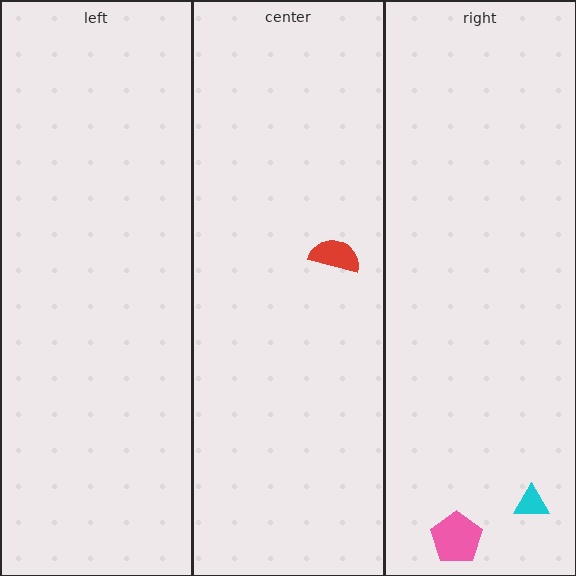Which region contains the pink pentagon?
The right region.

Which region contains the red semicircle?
The center region.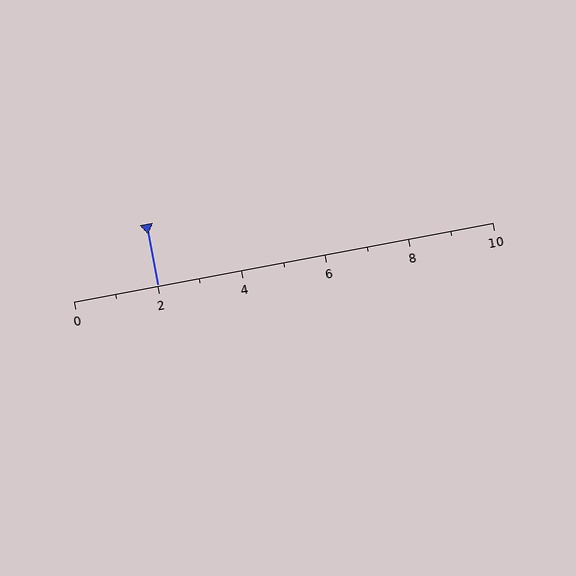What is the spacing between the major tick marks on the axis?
The major ticks are spaced 2 apart.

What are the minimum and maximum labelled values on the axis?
The axis runs from 0 to 10.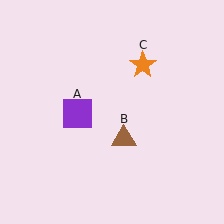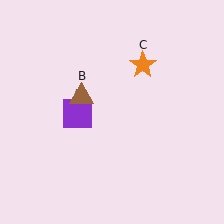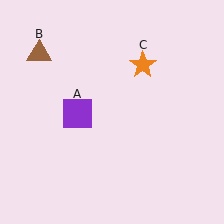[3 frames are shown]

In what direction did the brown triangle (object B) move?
The brown triangle (object B) moved up and to the left.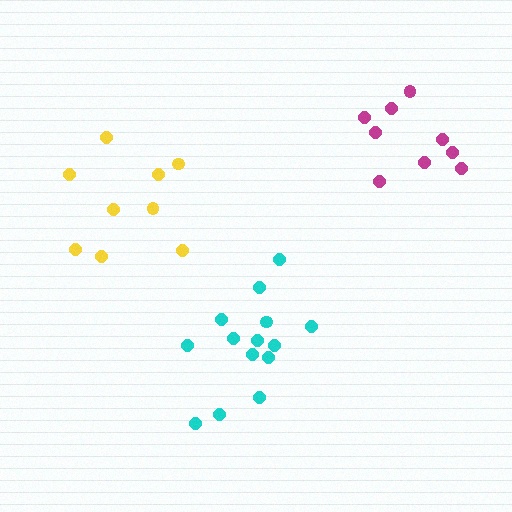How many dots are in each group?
Group 1: 9 dots, Group 2: 14 dots, Group 3: 9 dots (32 total).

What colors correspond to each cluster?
The clusters are colored: magenta, cyan, yellow.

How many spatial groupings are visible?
There are 3 spatial groupings.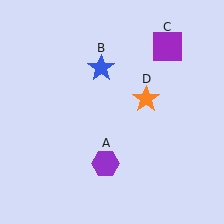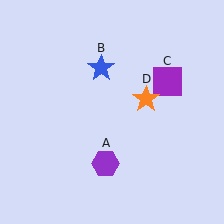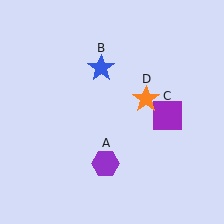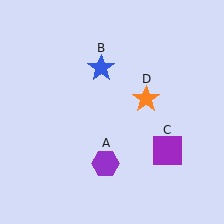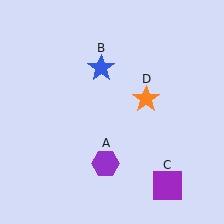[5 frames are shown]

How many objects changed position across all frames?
1 object changed position: purple square (object C).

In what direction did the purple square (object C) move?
The purple square (object C) moved down.